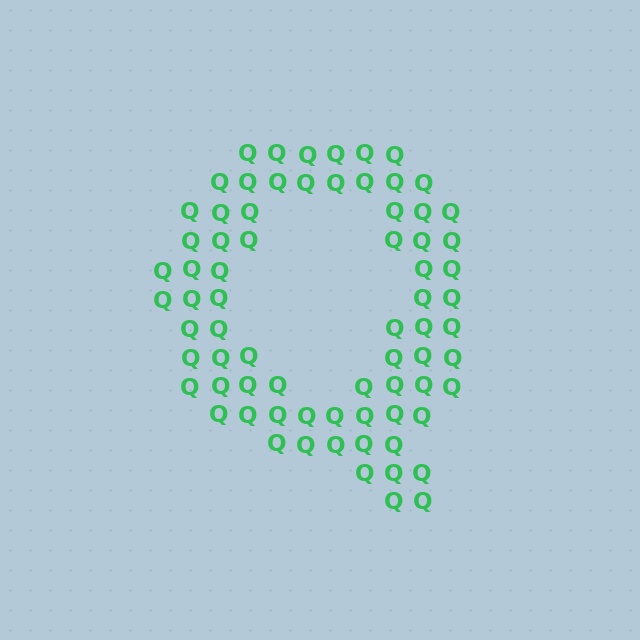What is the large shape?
The large shape is the letter Q.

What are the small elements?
The small elements are letter Q's.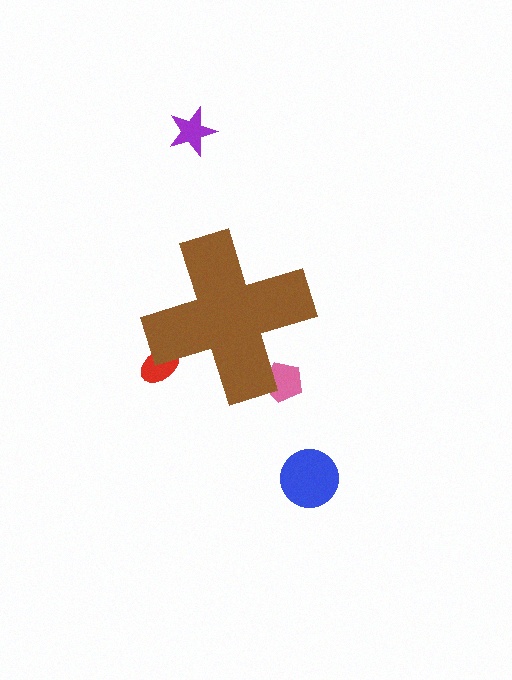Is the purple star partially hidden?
No, the purple star is fully visible.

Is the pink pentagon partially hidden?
Yes, the pink pentagon is partially hidden behind the brown cross.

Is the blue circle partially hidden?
No, the blue circle is fully visible.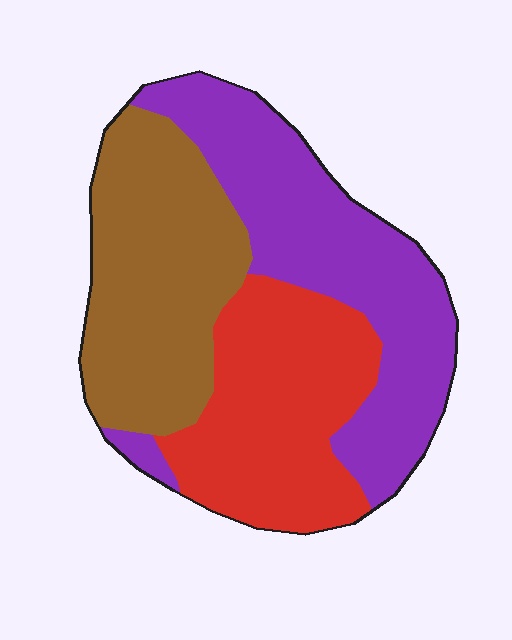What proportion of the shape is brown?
Brown covers about 30% of the shape.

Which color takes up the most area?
Purple, at roughly 40%.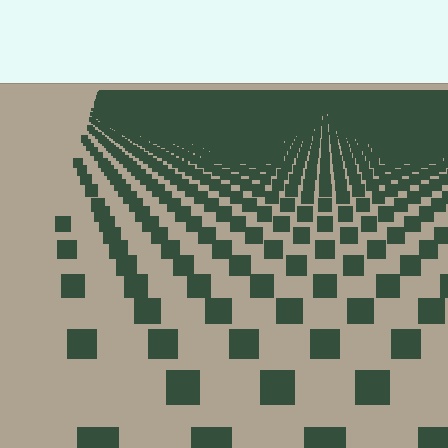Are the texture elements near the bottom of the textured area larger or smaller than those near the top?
Larger. Near the bottom, elements are closer to the viewer and appear at a bigger on-screen size.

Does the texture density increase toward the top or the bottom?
Density increases toward the top.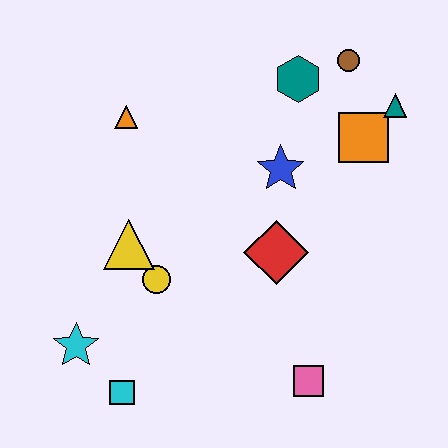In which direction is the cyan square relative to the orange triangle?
The cyan square is below the orange triangle.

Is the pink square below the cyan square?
No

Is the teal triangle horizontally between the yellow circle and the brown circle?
No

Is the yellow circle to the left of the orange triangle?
No